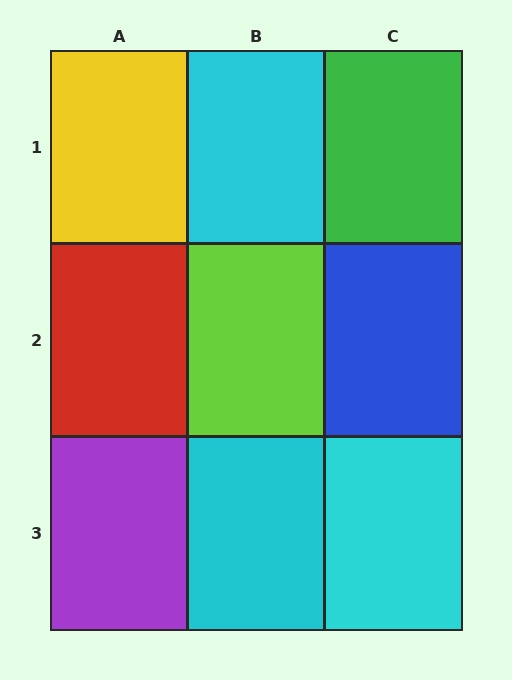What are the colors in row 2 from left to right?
Red, lime, blue.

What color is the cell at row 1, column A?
Yellow.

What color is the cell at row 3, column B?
Cyan.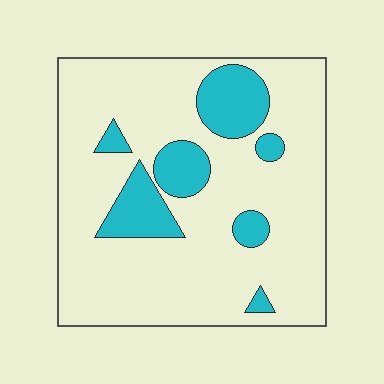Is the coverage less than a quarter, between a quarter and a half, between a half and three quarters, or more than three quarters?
Less than a quarter.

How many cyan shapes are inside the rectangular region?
7.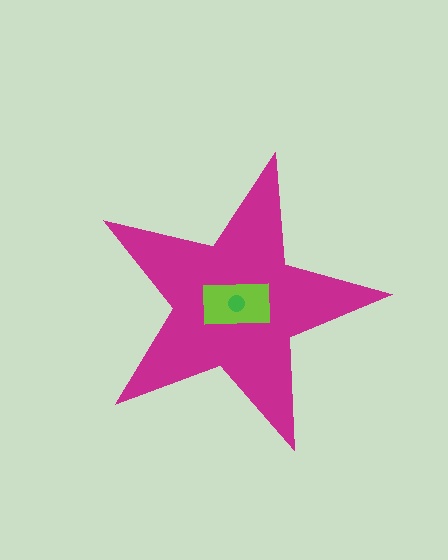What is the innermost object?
The green circle.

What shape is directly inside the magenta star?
The lime rectangle.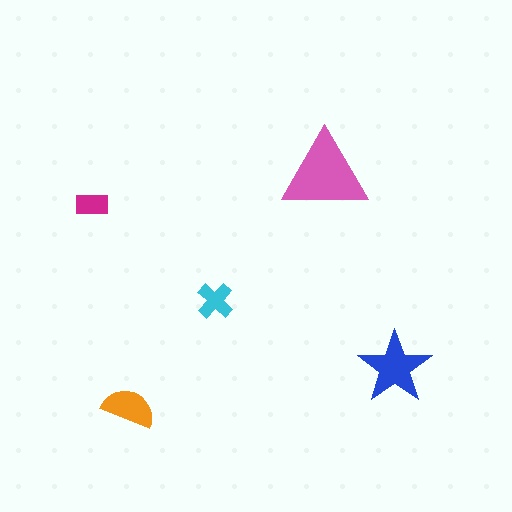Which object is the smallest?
The magenta rectangle.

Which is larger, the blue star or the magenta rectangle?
The blue star.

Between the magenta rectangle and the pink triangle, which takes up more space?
The pink triangle.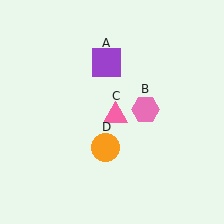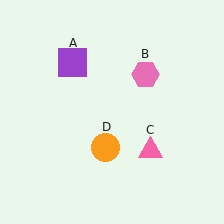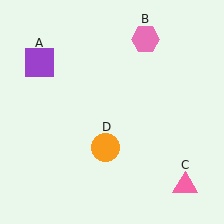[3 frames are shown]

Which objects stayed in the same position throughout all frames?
Orange circle (object D) remained stationary.